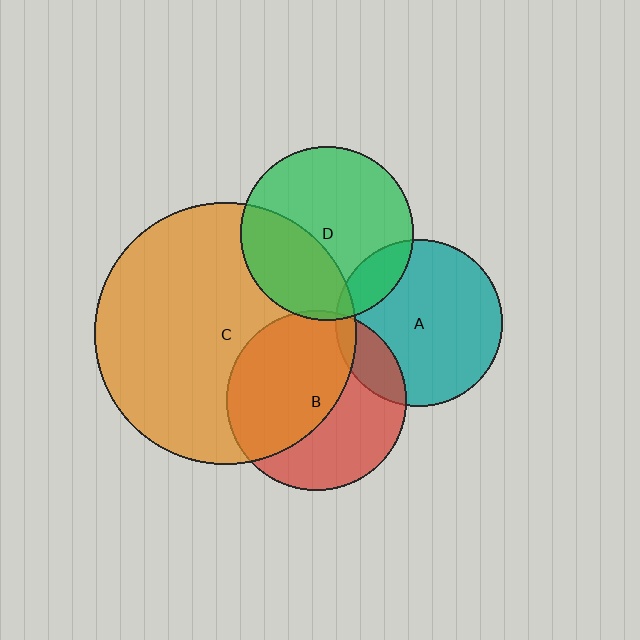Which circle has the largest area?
Circle C (orange).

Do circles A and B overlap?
Yes.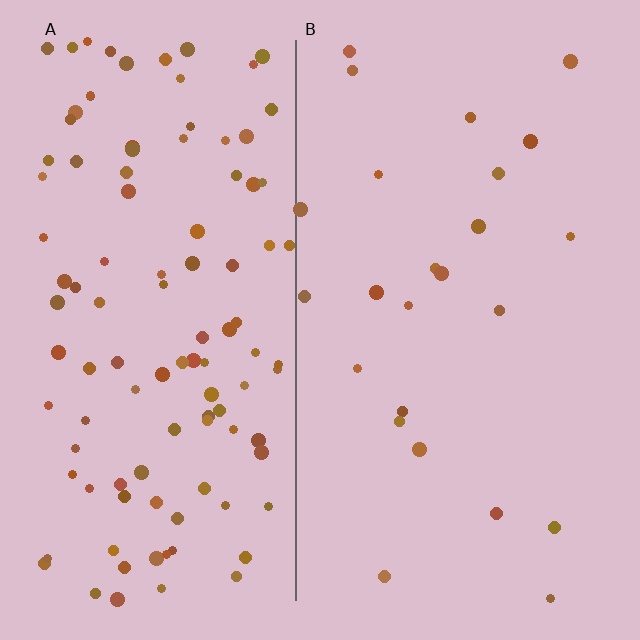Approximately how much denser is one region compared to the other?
Approximately 4.5× — region A over region B.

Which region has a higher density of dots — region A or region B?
A (the left).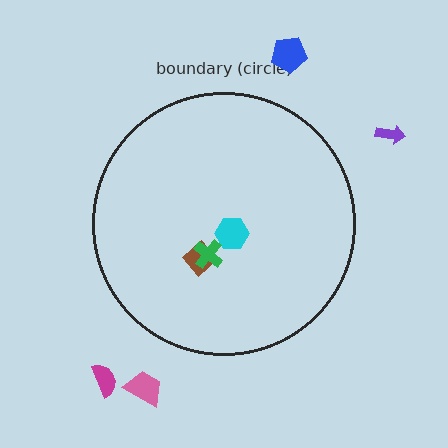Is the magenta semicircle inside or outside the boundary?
Outside.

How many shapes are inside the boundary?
3 inside, 4 outside.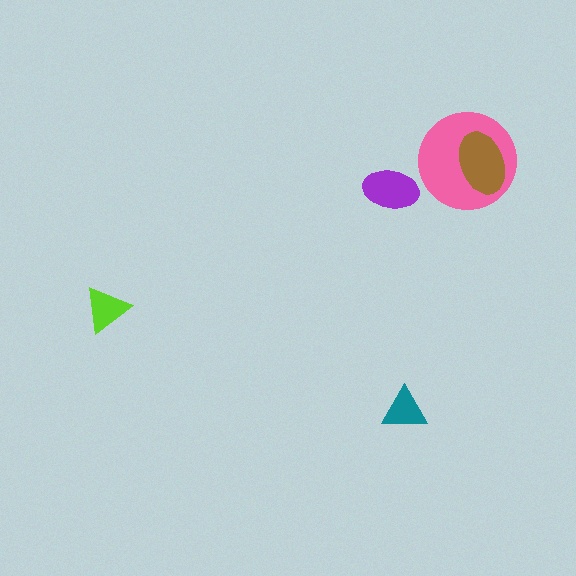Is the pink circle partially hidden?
Yes, it is partially covered by another shape.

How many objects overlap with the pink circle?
1 object overlaps with the pink circle.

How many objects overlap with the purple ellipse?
0 objects overlap with the purple ellipse.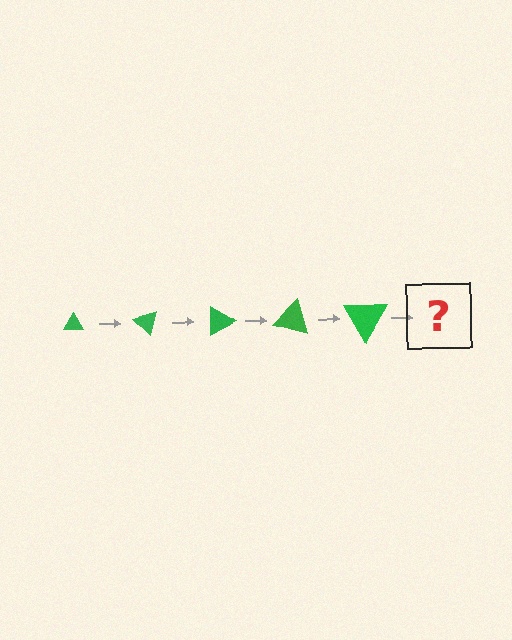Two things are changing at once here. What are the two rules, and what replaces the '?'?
The two rules are that the triangle grows larger each step and it rotates 45 degrees each step. The '?' should be a triangle, larger than the previous one and rotated 225 degrees from the start.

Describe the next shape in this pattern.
It should be a triangle, larger than the previous one and rotated 225 degrees from the start.